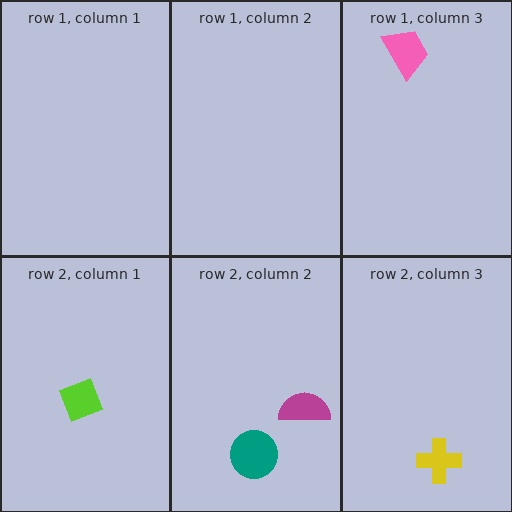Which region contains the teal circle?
The row 2, column 2 region.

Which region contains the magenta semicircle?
The row 2, column 2 region.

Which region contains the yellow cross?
The row 2, column 3 region.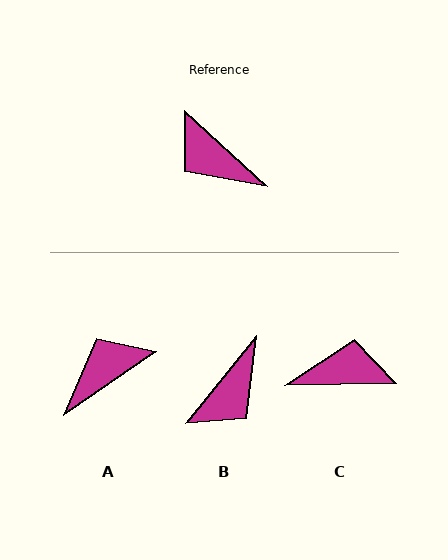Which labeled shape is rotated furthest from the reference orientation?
C, about 136 degrees away.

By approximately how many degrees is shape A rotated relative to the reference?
Approximately 102 degrees clockwise.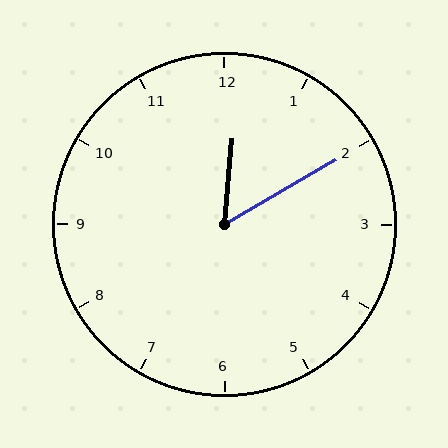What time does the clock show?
12:10.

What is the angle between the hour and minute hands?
Approximately 55 degrees.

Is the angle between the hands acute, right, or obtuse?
It is acute.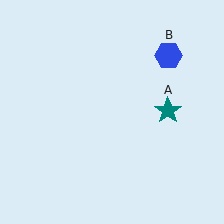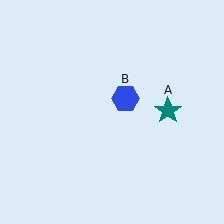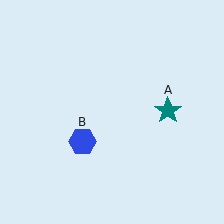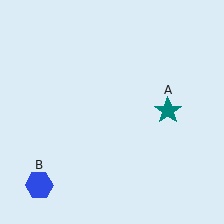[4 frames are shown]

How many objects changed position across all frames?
1 object changed position: blue hexagon (object B).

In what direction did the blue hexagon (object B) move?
The blue hexagon (object B) moved down and to the left.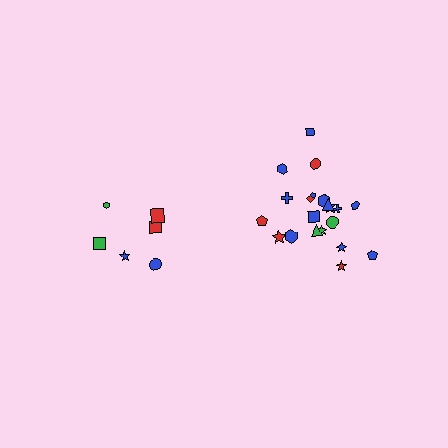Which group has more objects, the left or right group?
The right group.